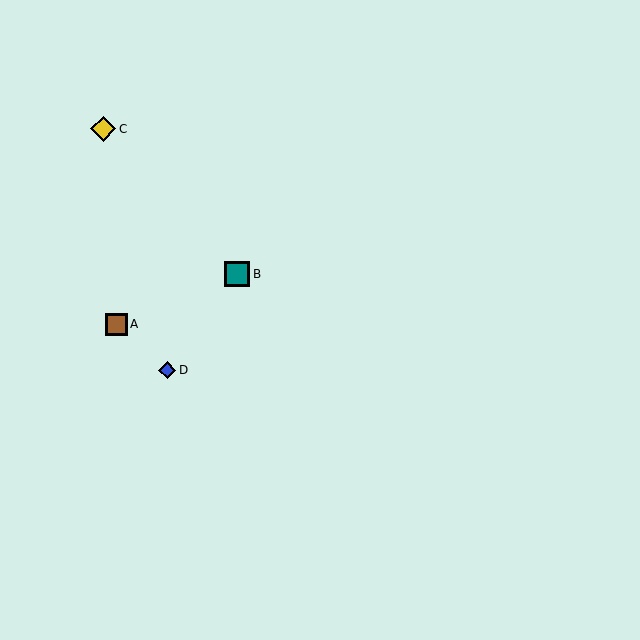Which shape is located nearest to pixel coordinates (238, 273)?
The teal square (labeled B) at (237, 274) is nearest to that location.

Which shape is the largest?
The teal square (labeled B) is the largest.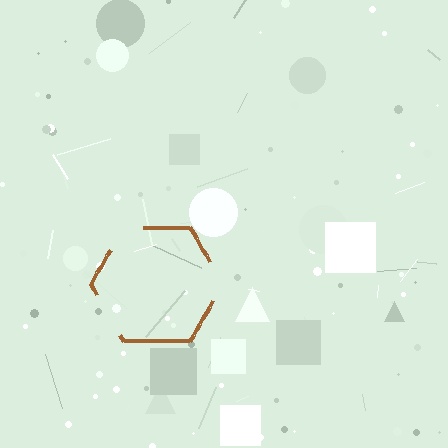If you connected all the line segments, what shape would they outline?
They would outline a hexagon.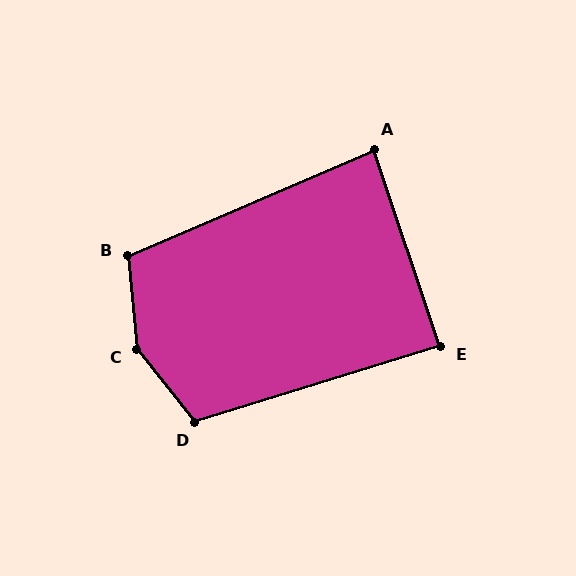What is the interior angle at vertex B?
Approximately 108 degrees (obtuse).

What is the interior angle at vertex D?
Approximately 111 degrees (obtuse).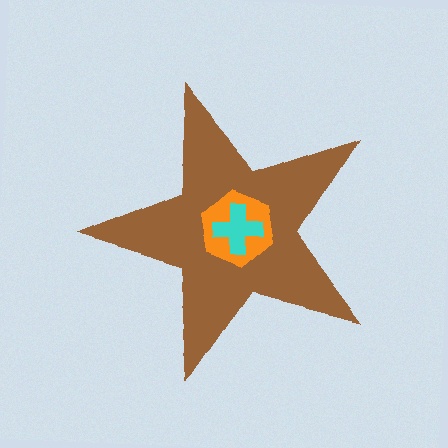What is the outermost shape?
The brown star.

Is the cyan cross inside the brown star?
Yes.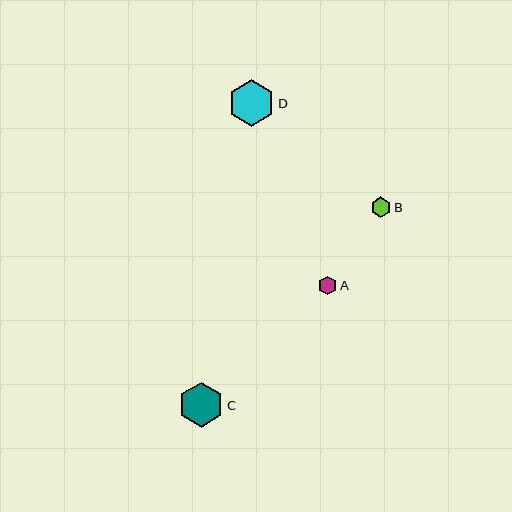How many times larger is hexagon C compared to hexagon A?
Hexagon C is approximately 2.4 times the size of hexagon A.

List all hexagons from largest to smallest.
From largest to smallest: D, C, B, A.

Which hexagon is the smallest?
Hexagon A is the smallest with a size of approximately 19 pixels.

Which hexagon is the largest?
Hexagon D is the largest with a size of approximately 47 pixels.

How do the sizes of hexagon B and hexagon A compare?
Hexagon B and hexagon A are approximately the same size.